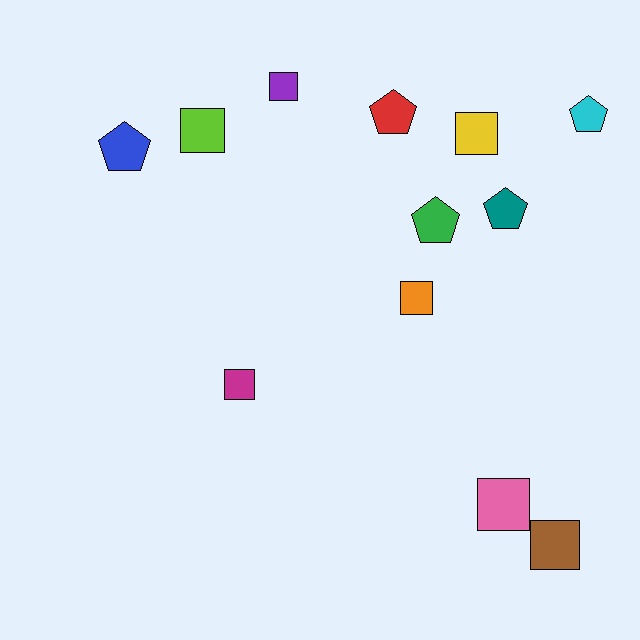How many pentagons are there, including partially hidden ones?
There are 5 pentagons.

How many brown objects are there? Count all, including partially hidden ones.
There is 1 brown object.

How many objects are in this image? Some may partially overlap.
There are 12 objects.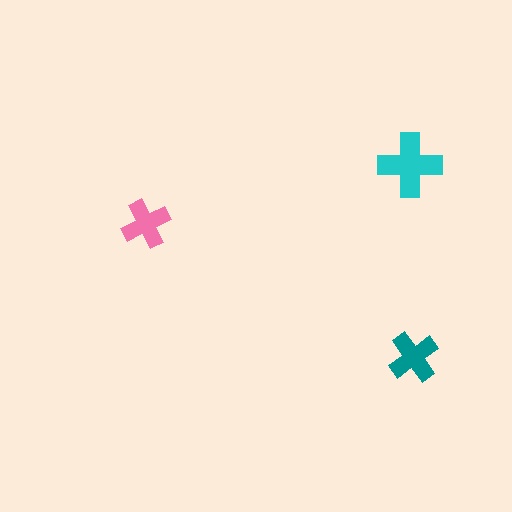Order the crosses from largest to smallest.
the cyan one, the teal one, the pink one.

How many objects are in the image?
There are 3 objects in the image.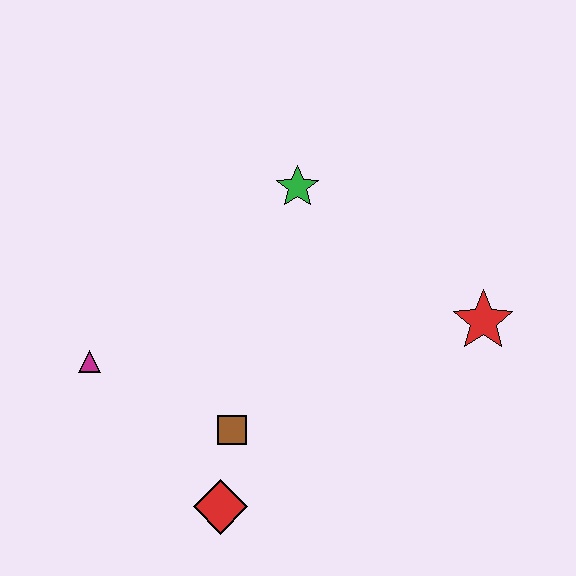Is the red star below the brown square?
No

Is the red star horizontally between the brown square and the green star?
No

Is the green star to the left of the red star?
Yes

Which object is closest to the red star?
The green star is closest to the red star.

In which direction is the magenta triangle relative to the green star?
The magenta triangle is to the left of the green star.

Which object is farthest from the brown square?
The red star is farthest from the brown square.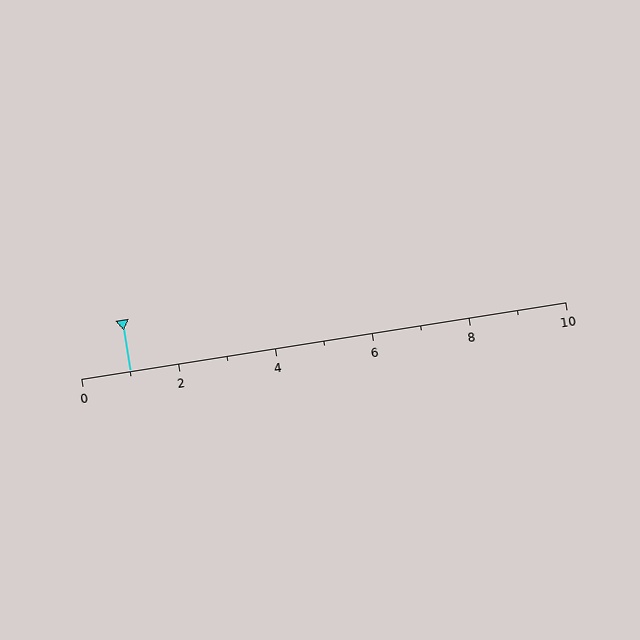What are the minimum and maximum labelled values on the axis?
The axis runs from 0 to 10.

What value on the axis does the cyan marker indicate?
The marker indicates approximately 1.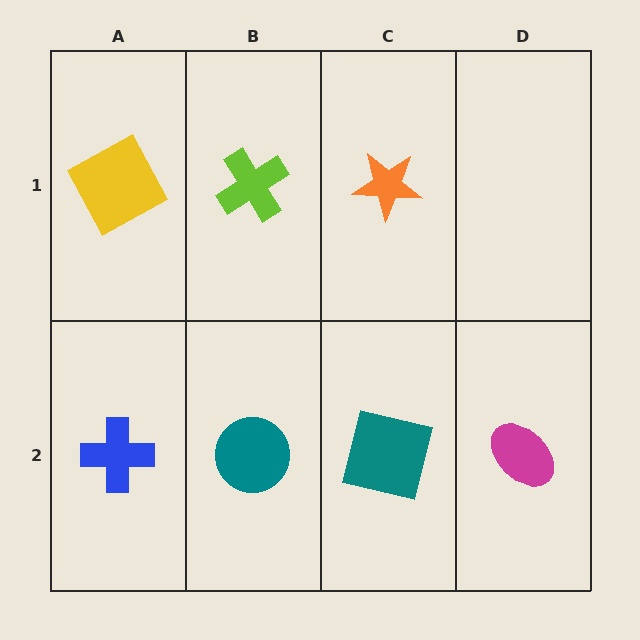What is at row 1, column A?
A yellow square.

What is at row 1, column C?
An orange star.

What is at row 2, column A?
A blue cross.